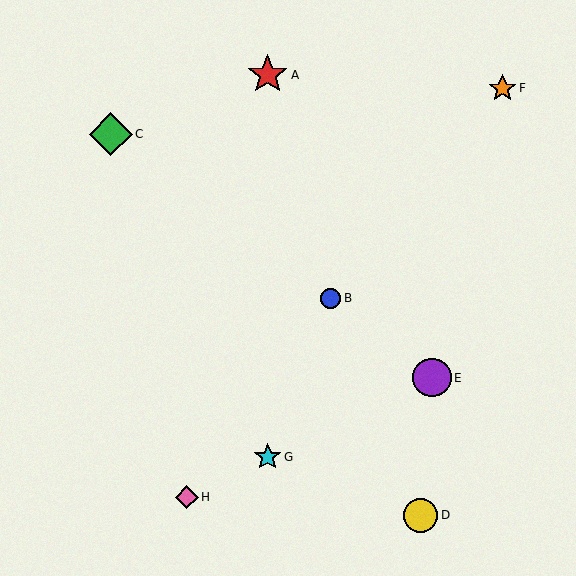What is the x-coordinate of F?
Object F is at x≈503.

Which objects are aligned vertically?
Objects A, G are aligned vertically.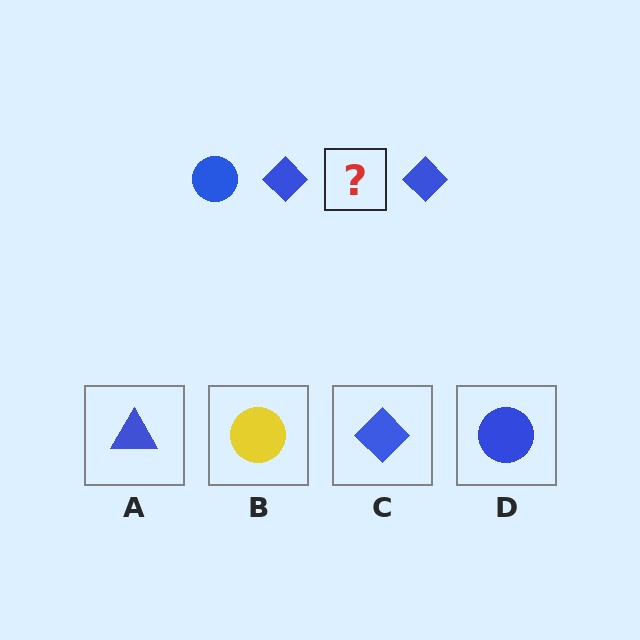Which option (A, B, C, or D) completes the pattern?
D.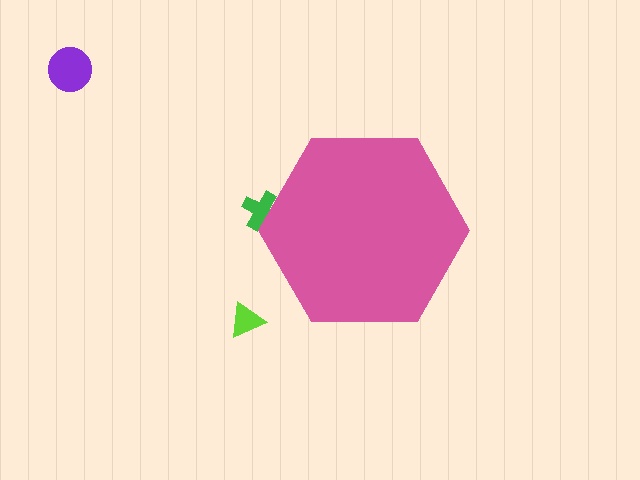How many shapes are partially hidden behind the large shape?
1 shape is partially hidden.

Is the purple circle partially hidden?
No, the purple circle is fully visible.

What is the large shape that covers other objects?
A pink hexagon.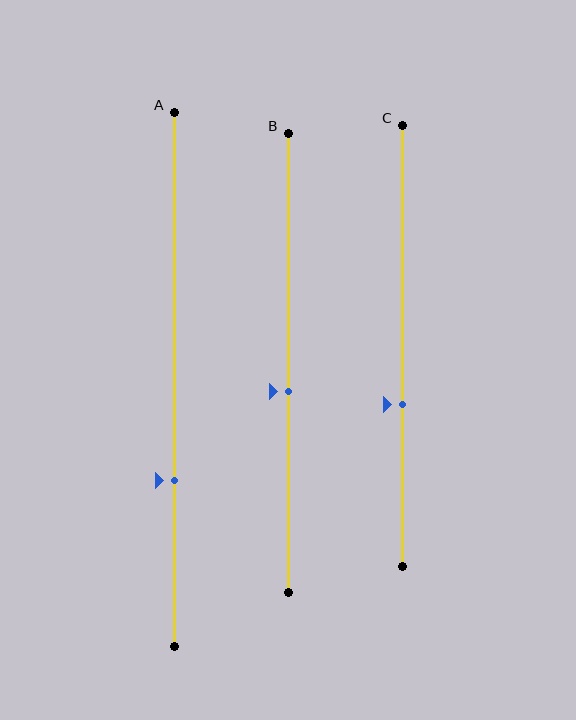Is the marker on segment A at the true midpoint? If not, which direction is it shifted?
No, the marker on segment A is shifted downward by about 19% of the segment length.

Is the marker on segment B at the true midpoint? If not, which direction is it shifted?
No, the marker on segment B is shifted downward by about 6% of the segment length.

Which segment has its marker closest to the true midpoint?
Segment B has its marker closest to the true midpoint.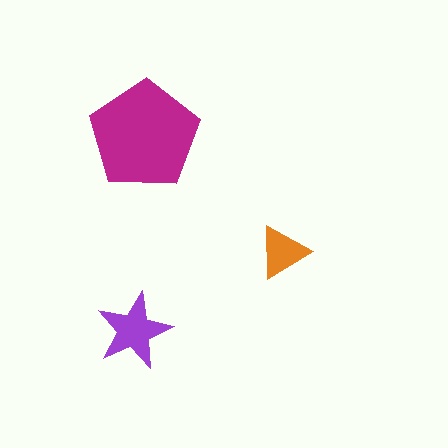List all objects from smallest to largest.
The orange triangle, the purple star, the magenta pentagon.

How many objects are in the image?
There are 3 objects in the image.